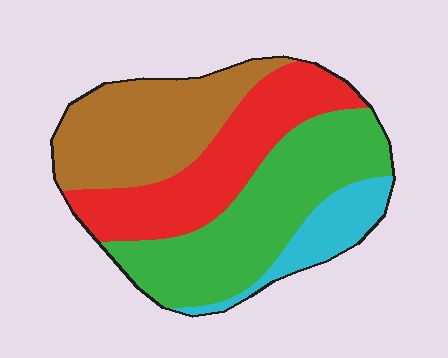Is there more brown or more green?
Green.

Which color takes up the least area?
Cyan, at roughly 10%.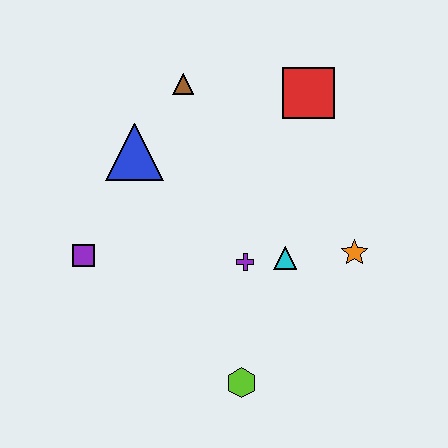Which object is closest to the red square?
The brown triangle is closest to the red square.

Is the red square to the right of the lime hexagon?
Yes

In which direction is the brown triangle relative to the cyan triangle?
The brown triangle is above the cyan triangle.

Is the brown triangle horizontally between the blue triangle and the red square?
Yes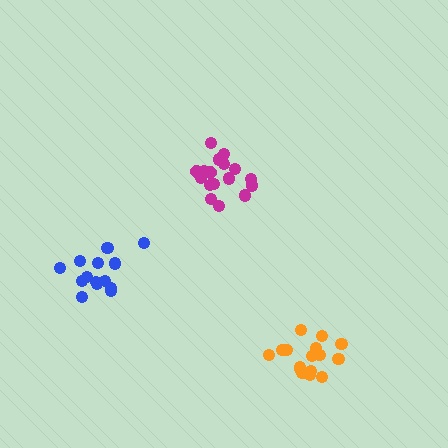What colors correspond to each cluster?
The clusters are colored: blue, magenta, orange.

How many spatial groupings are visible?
There are 3 spatial groupings.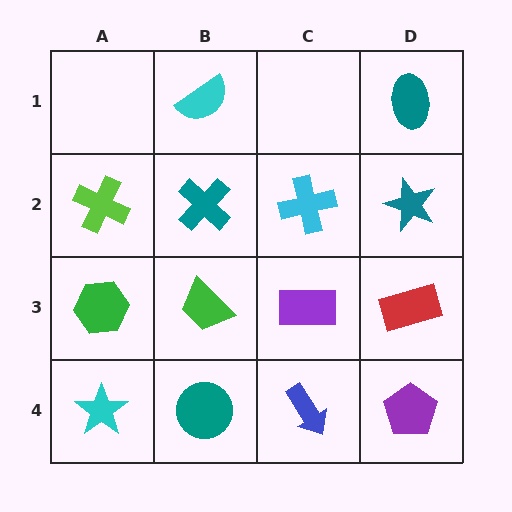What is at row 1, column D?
A teal ellipse.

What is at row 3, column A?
A green hexagon.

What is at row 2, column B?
A teal cross.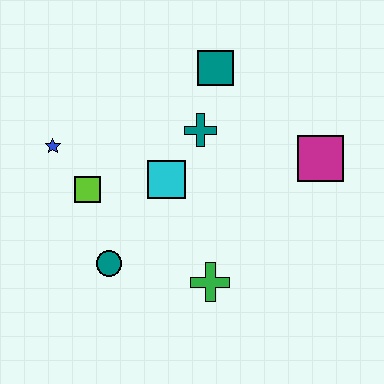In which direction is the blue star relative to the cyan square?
The blue star is to the left of the cyan square.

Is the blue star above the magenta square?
Yes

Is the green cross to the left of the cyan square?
No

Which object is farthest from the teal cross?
The teal circle is farthest from the teal cross.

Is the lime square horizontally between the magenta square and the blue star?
Yes